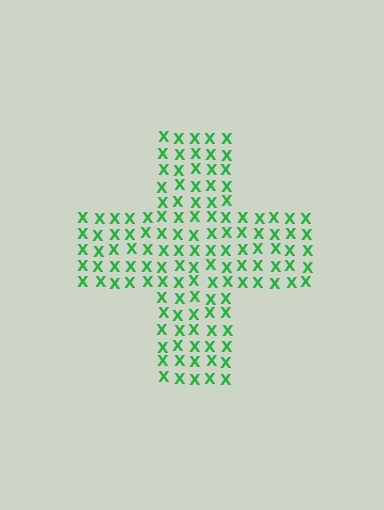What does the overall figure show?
The overall figure shows a cross.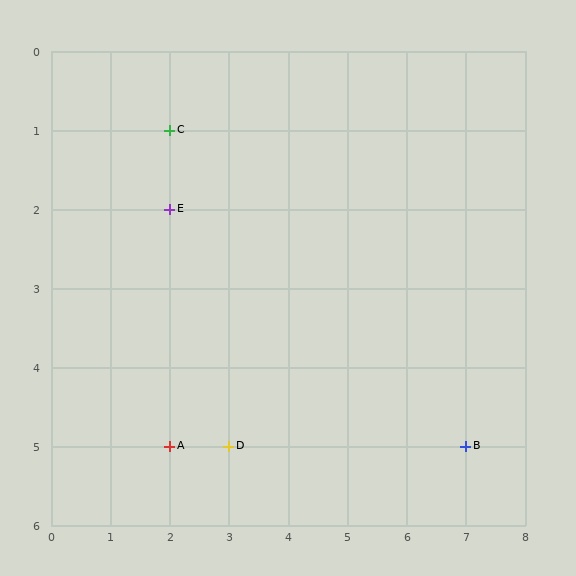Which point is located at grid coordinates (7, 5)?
Point B is at (7, 5).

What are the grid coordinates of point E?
Point E is at grid coordinates (2, 2).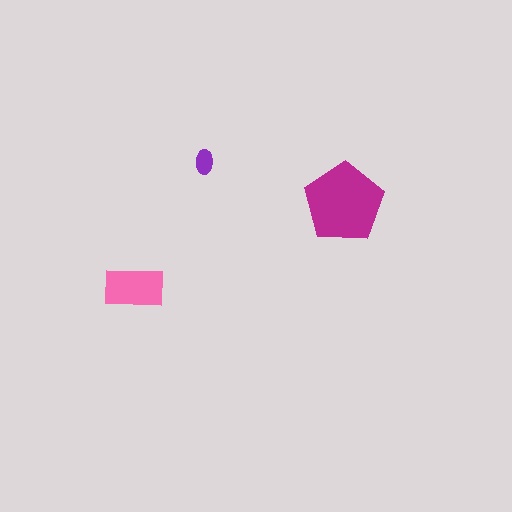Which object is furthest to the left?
The pink rectangle is leftmost.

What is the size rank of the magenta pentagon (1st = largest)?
1st.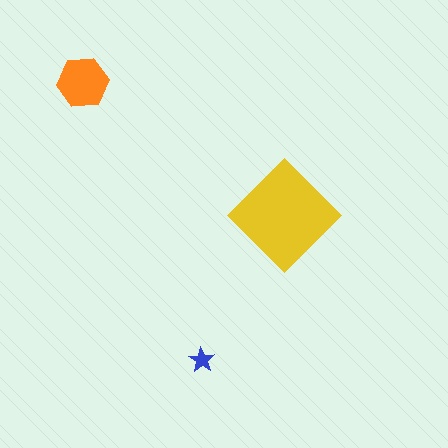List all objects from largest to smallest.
The yellow diamond, the orange hexagon, the blue star.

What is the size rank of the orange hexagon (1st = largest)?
2nd.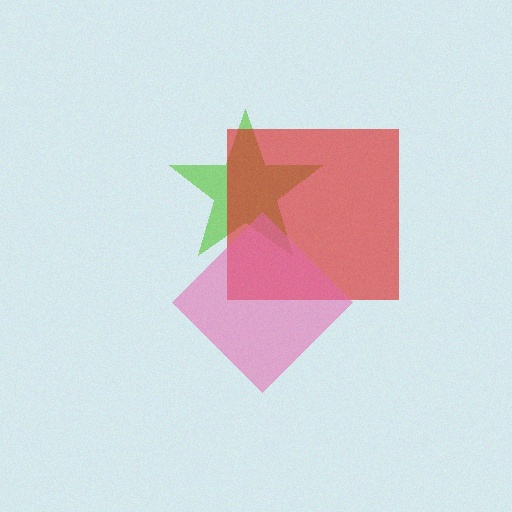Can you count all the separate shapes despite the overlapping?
Yes, there are 3 separate shapes.